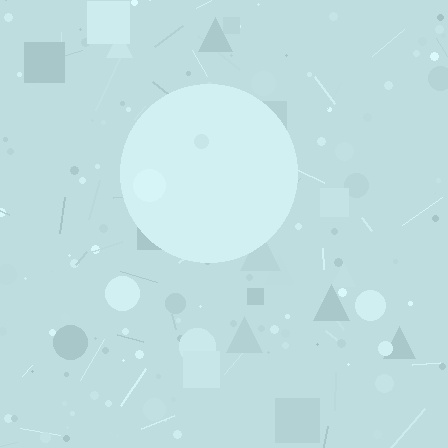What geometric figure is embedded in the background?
A circle is embedded in the background.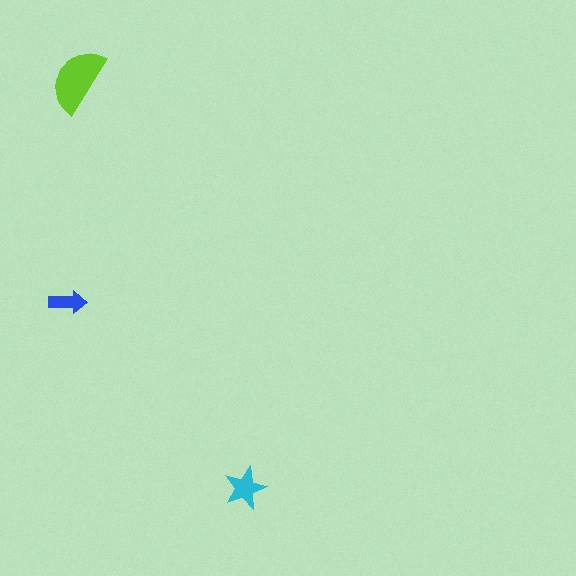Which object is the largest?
The lime semicircle.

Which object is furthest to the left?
The blue arrow is leftmost.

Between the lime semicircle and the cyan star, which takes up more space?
The lime semicircle.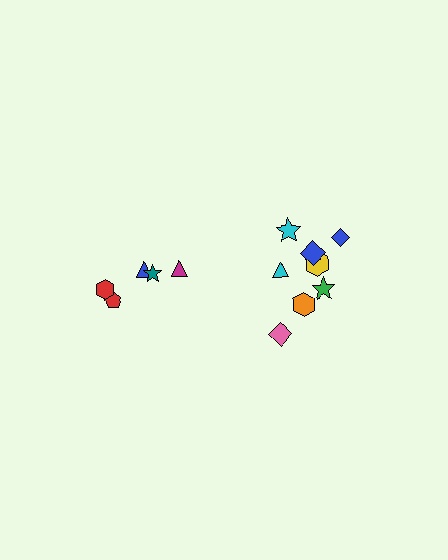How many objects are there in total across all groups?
There are 13 objects.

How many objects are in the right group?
There are 8 objects.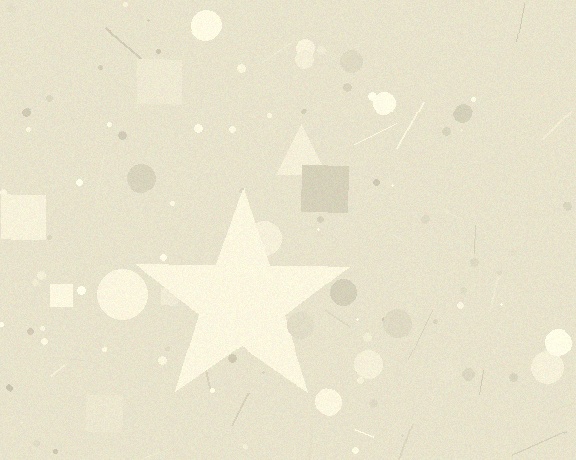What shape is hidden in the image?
A star is hidden in the image.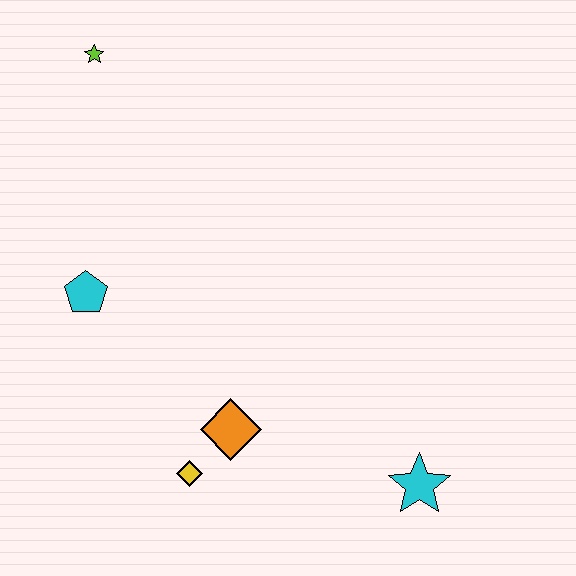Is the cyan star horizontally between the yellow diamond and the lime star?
No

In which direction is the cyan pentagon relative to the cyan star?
The cyan pentagon is to the left of the cyan star.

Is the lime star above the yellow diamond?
Yes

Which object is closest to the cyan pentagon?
The orange diamond is closest to the cyan pentagon.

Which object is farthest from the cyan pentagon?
The cyan star is farthest from the cyan pentagon.